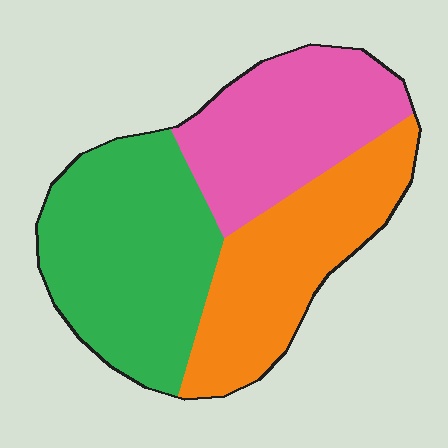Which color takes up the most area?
Green, at roughly 40%.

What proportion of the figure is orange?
Orange takes up between a quarter and a half of the figure.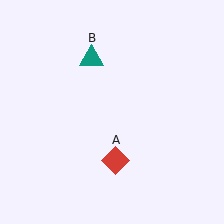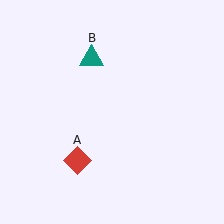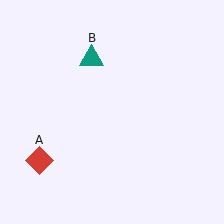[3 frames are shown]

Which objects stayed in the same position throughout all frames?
Teal triangle (object B) remained stationary.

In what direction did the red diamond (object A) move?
The red diamond (object A) moved left.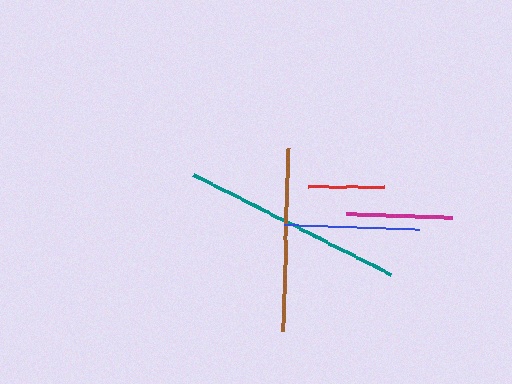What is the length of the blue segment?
The blue segment is approximately 135 pixels long.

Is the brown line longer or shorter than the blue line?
The brown line is longer than the blue line.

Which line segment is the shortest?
The red line is the shortest at approximately 77 pixels.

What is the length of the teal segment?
The teal segment is approximately 222 pixels long.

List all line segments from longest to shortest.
From longest to shortest: teal, brown, blue, magenta, red.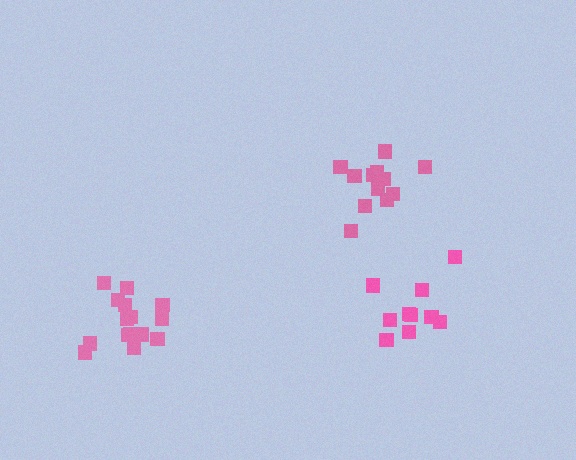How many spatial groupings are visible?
There are 3 spatial groupings.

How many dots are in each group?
Group 1: 12 dots, Group 2: 10 dots, Group 3: 15 dots (37 total).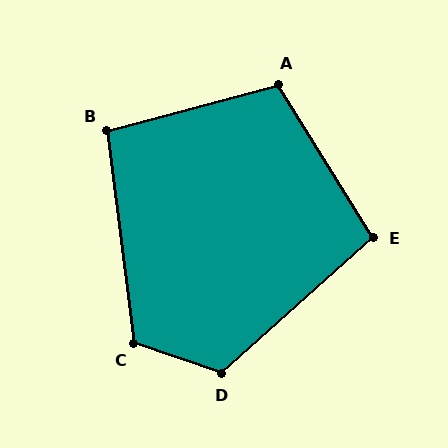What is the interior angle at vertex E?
Approximately 100 degrees (obtuse).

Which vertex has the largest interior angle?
D, at approximately 119 degrees.